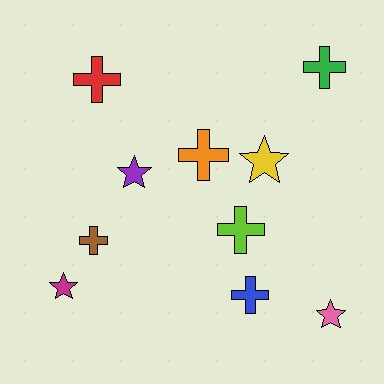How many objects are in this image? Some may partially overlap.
There are 10 objects.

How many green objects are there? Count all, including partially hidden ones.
There is 1 green object.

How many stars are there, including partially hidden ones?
There are 4 stars.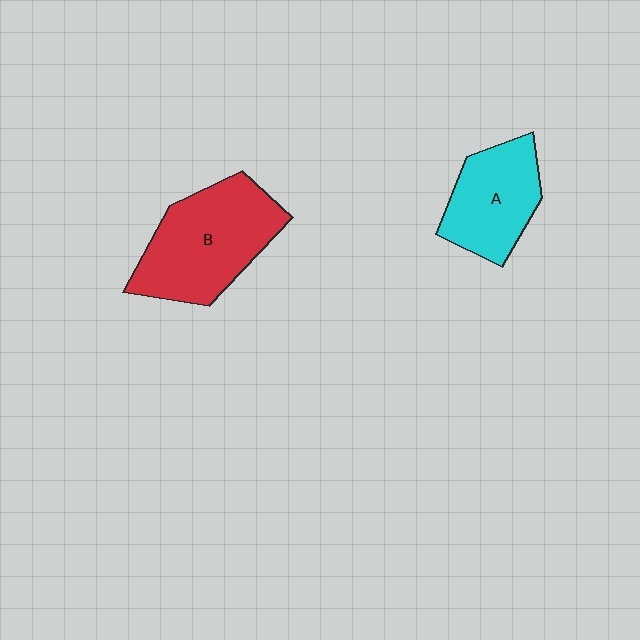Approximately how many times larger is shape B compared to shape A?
Approximately 1.4 times.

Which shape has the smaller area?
Shape A (cyan).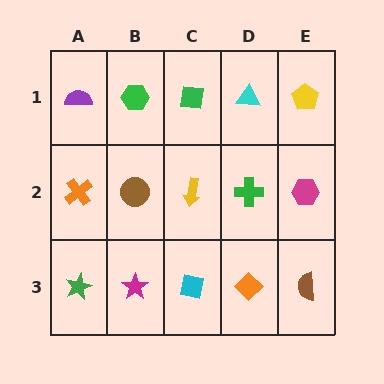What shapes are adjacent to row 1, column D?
A green cross (row 2, column D), a green square (row 1, column C), a yellow pentagon (row 1, column E).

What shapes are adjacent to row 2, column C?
A green square (row 1, column C), a cyan square (row 3, column C), a brown circle (row 2, column B), a green cross (row 2, column D).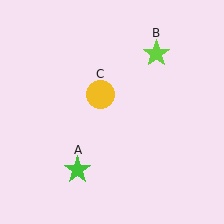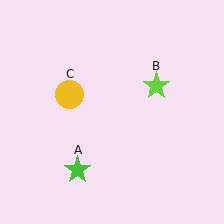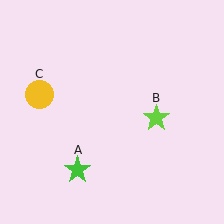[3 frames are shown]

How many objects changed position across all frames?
2 objects changed position: lime star (object B), yellow circle (object C).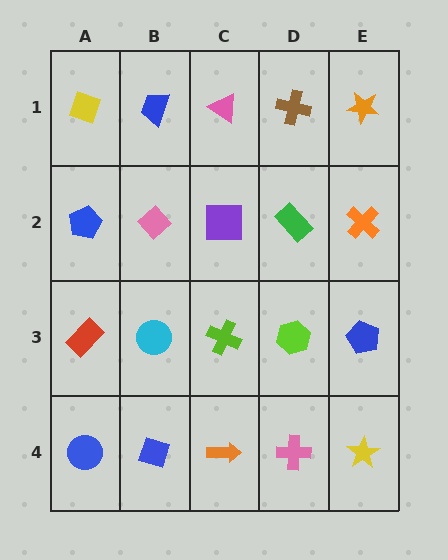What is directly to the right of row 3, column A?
A cyan circle.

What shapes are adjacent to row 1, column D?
A green rectangle (row 2, column D), a pink triangle (row 1, column C), an orange star (row 1, column E).